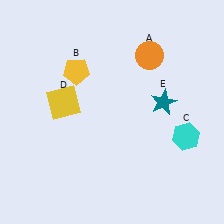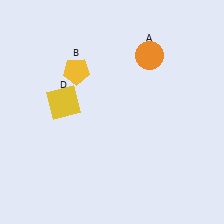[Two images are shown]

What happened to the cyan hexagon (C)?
The cyan hexagon (C) was removed in Image 2. It was in the bottom-right area of Image 1.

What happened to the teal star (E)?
The teal star (E) was removed in Image 2. It was in the top-right area of Image 1.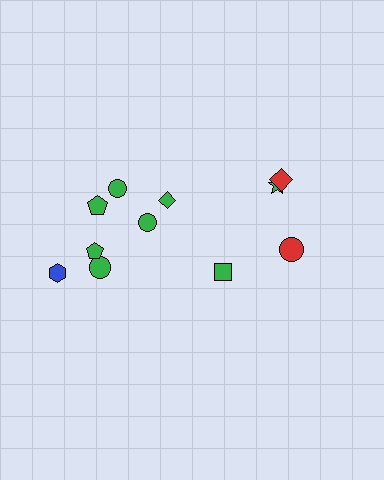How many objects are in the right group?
There are 4 objects.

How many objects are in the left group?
There are 7 objects.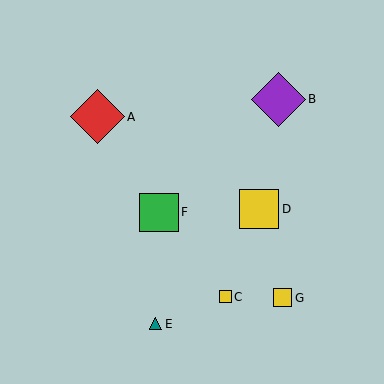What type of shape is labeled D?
Shape D is a yellow square.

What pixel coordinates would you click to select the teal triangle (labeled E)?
Click at (156, 324) to select the teal triangle E.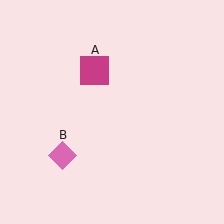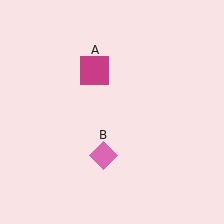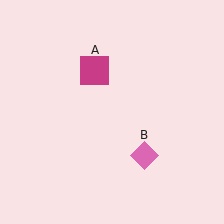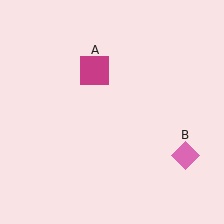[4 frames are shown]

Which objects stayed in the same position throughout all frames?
Magenta square (object A) remained stationary.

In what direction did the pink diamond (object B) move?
The pink diamond (object B) moved right.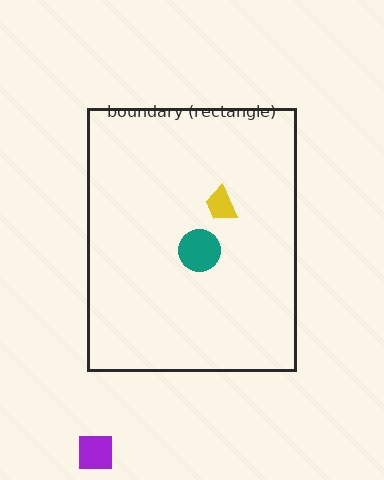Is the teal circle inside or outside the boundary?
Inside.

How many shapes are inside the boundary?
2 inside, 1 outside.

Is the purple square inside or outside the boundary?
Outside.